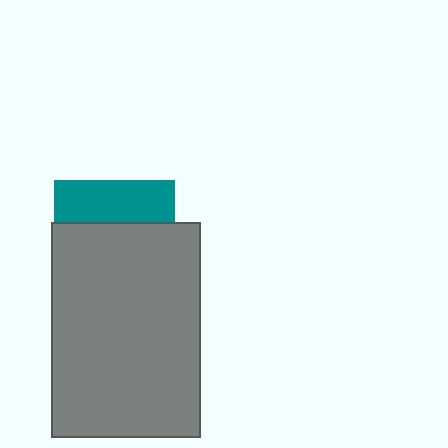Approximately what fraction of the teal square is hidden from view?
Roughly 66% of the teal square is hidden behind the gray rectangle.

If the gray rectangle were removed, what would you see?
You would see the complete teal square.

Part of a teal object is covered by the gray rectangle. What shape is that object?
It is a square.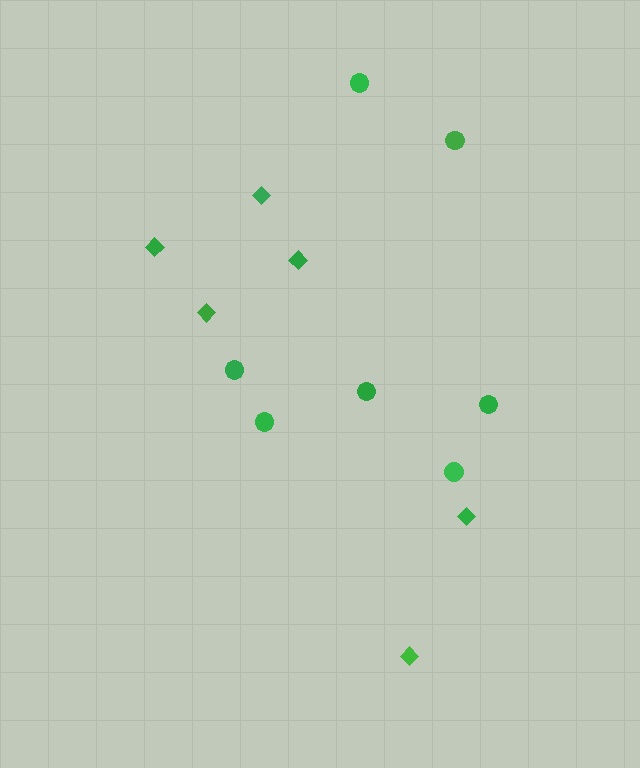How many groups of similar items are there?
There are 2 groups: one group of circles (7) and one group of diamonds (6).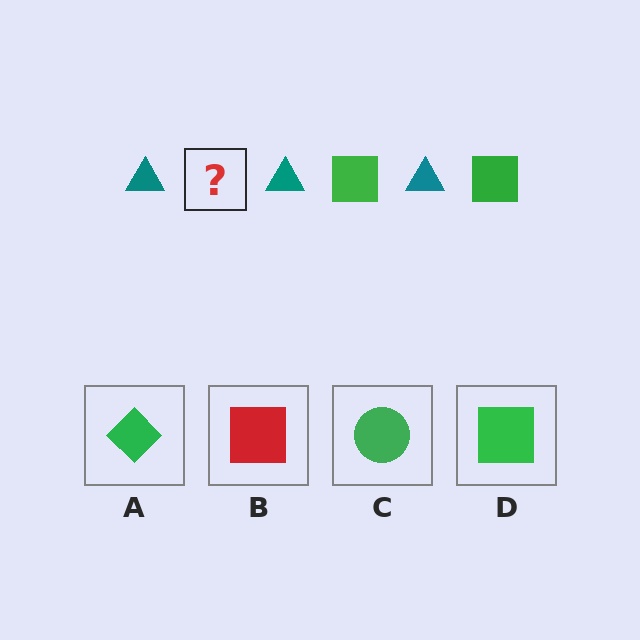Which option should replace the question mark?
Option D.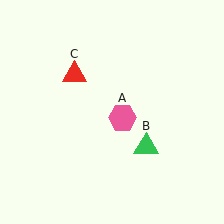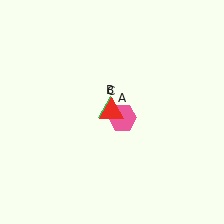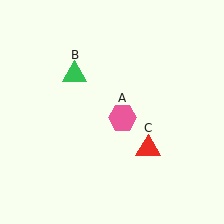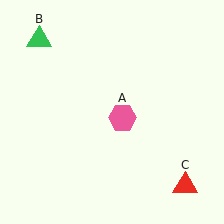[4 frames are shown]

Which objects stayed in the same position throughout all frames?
Pink hexagon (object A) remained stationary.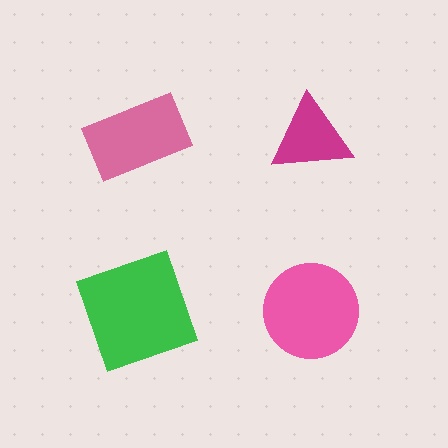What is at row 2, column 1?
A green square.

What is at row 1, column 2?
A magenta triangle.